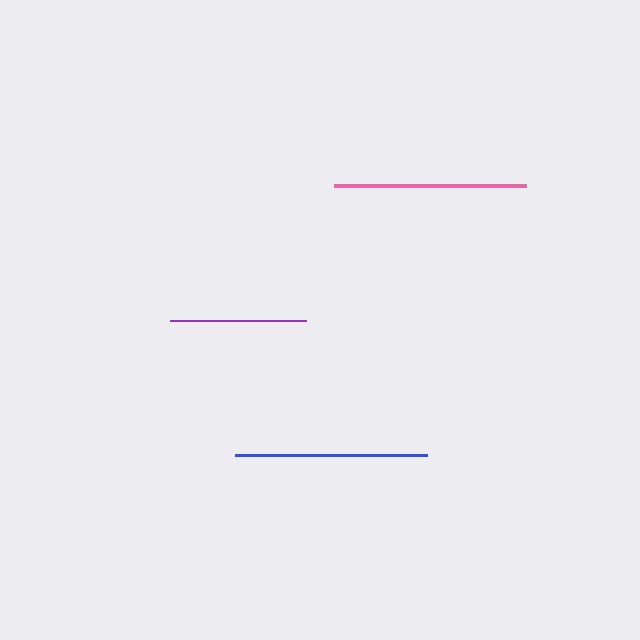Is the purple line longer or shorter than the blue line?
The blue line is longer than the purple line.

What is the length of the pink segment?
The pink segment is approximately 191 pixels long.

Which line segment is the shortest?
The purple line is the shortest at approximately 137 pixels.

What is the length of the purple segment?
The purple segment is approximately 137 pixels long.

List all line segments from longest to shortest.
From longest to shortest: blue, pink, purple.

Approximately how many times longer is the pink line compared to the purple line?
The pink line is approximately 1.4 times the length of the purple line.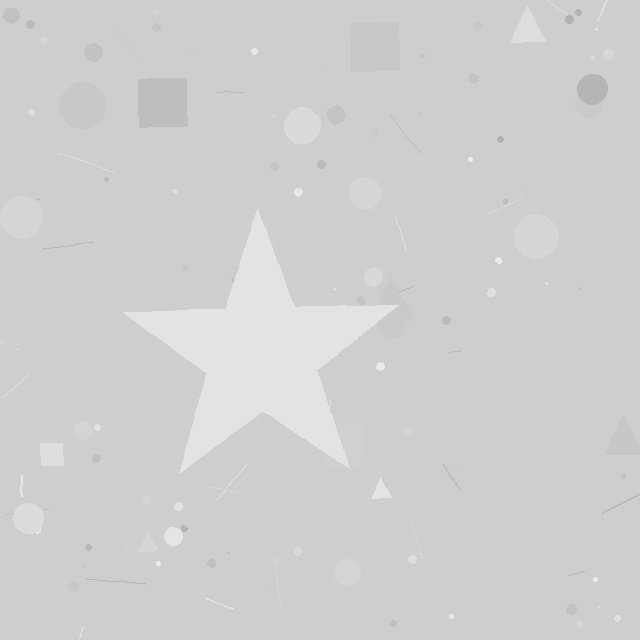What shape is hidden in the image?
A star is hidden in the image.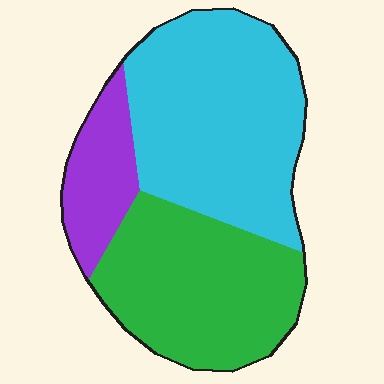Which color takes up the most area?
Cyan, at roughly 50%.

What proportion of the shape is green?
Green takes up about three eighths (3/8) of the shape.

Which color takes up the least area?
Purple, at roughly 15%.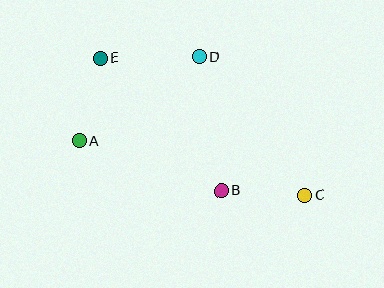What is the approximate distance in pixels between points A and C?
The distance between A and C is approximately 232 pixels.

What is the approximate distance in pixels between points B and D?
The distance between B and D is approximately 136 pixels.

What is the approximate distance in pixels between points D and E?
The distance between D and E is approximately 99 pixels.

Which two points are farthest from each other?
Points C and E are farthest from each other.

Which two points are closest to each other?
Points B and C are closest to each other.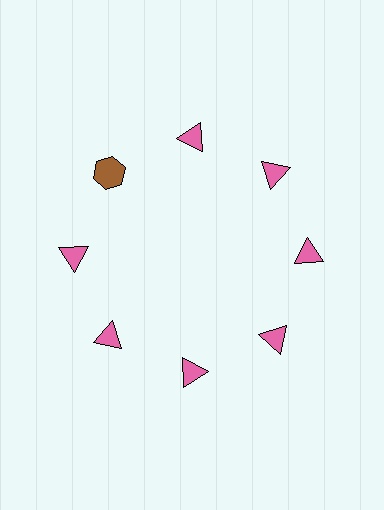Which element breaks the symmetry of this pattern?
The brown hexagon at roughly the 10 o'clock position breaks the symmetry. All other shapes are pink triangles.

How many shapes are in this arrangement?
There are 8 shapes arranged in a ring pattern.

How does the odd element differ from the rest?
It differs in both color (brown instead of pink) and shape (hexagon instead of triangle).